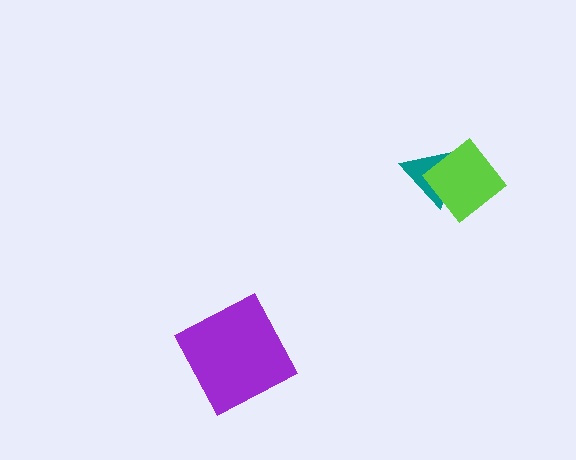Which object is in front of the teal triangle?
The lime diamond is in front of the teal triangle.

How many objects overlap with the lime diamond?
1 object overlaps with the lime diamond.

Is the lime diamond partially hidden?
No, no other shape covers it.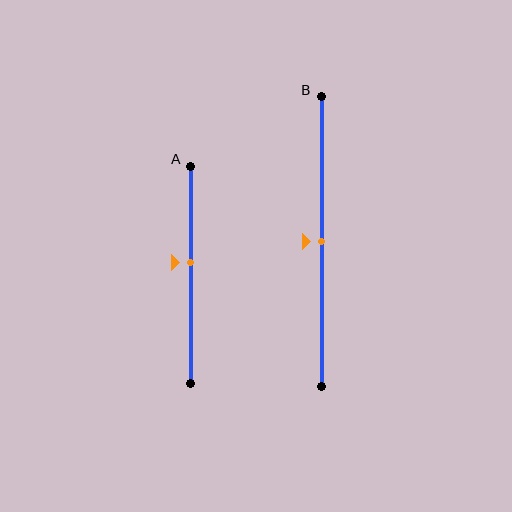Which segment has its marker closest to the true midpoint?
Segment B has its marker closest to the true midpoint.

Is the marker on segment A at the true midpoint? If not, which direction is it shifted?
No, the marker on segment A is shifted upward by about 6% of the segment length.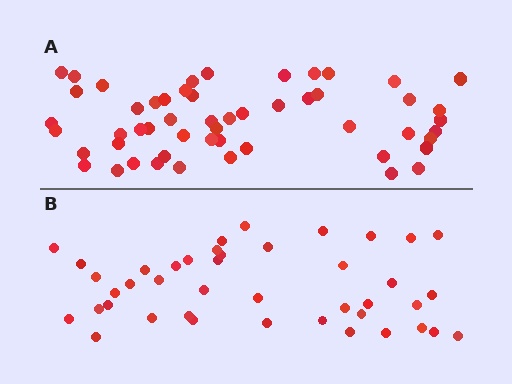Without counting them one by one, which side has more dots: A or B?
Region A (the top region) has more dots.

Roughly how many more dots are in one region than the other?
Region A has roughly 12 or so more dots than region B.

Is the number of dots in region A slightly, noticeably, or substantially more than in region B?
Region A has noticeably more, but not dramatically so. The ratio is roughly 1.3 to 1.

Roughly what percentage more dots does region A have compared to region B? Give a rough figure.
About 25% more.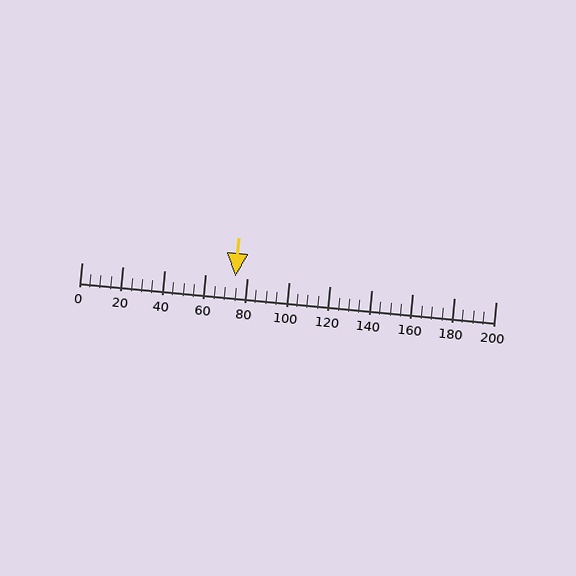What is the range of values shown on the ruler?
The ruler shows values from 0 to 200.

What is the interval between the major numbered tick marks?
The major tick marks are spaced 20 units apart.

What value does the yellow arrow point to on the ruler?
The yellow arrow points to approximately 74.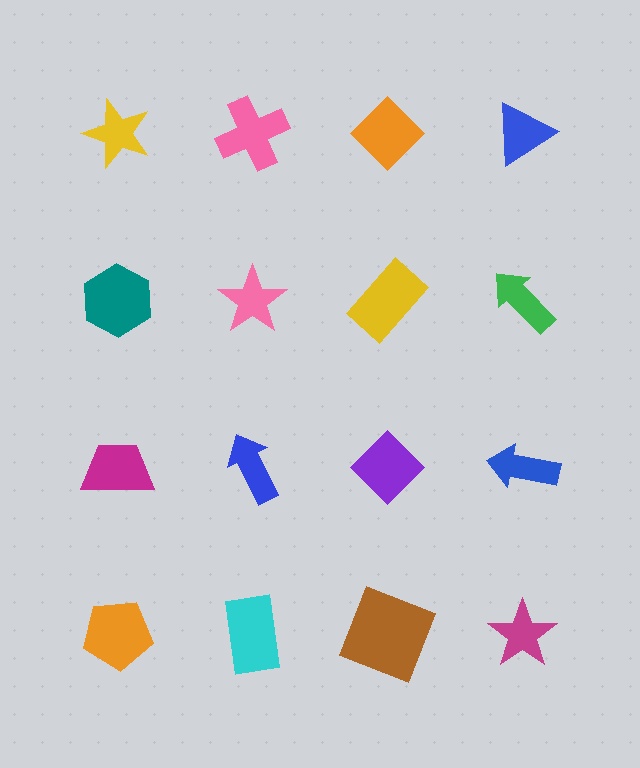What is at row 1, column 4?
A blue triangle.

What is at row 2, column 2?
A pink star.